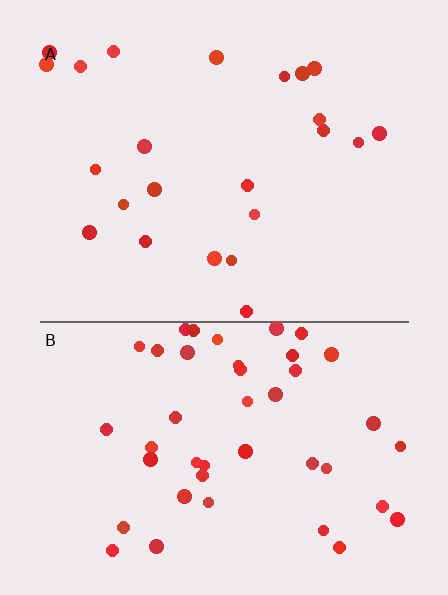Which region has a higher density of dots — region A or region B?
B (the bottom).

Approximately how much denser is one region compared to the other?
Approximately 1.9× — region B over region A.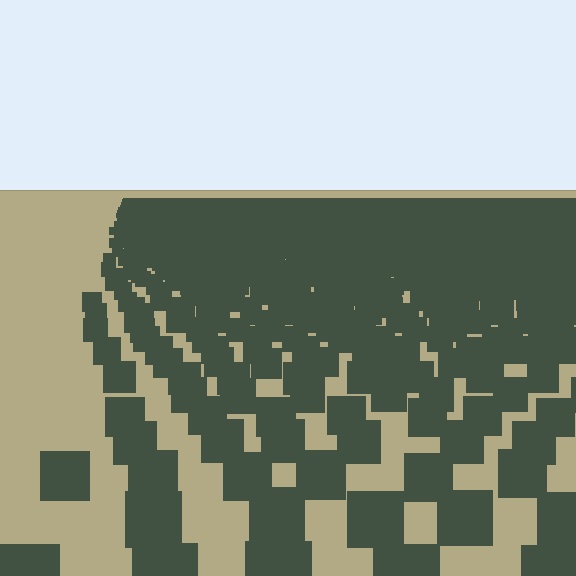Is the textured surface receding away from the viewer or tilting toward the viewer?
The surface is receding away from the viewer. Texture elements get smaller and denser toward the top.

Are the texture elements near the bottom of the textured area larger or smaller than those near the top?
Larger. Near the bottom, elements are closer to the viewer and appear at a bigger on-screen size.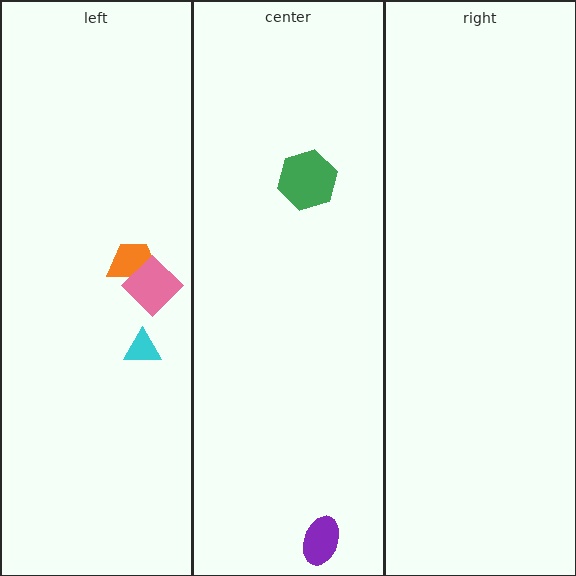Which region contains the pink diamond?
The left region.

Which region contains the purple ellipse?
The center region.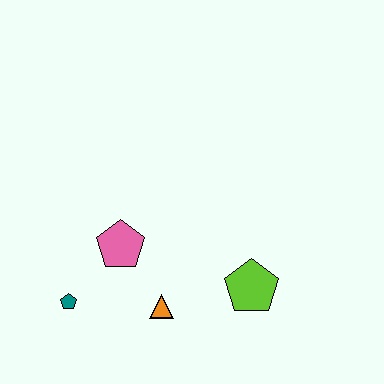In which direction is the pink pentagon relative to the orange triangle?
The pink pentagon is above the orange triangle.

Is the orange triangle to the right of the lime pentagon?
No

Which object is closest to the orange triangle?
The pink pentagon is closest to the orange triangle.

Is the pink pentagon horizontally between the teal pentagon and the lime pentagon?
Yes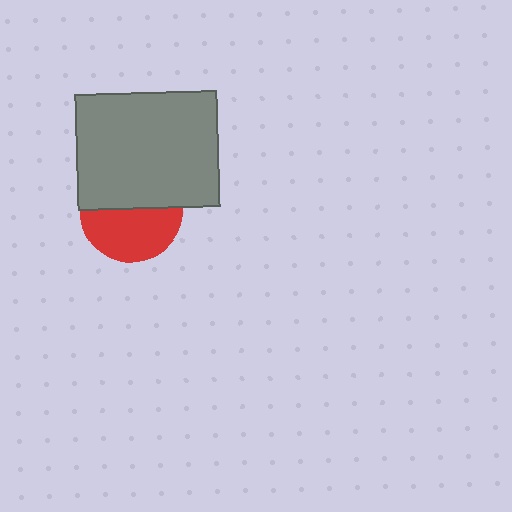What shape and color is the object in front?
The object in front is a gray rectangle.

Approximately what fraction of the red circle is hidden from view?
Roughly 47% of the red circle is hidden behind the gray rectangle.